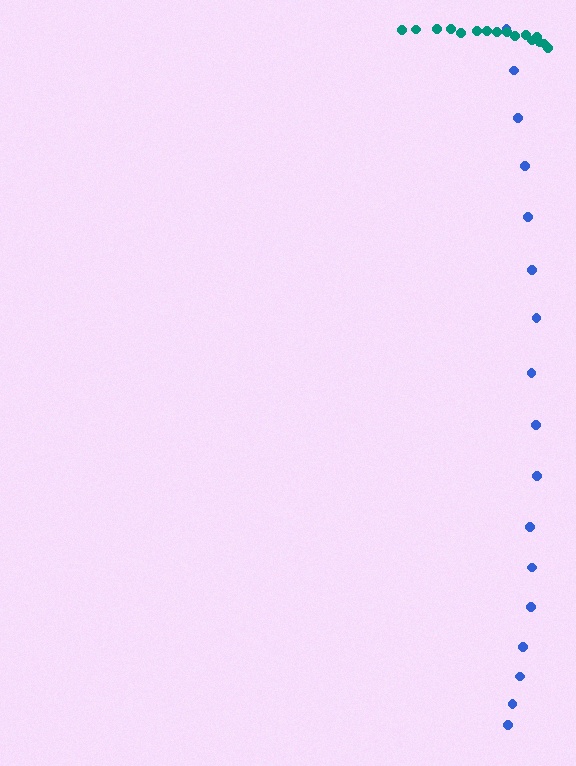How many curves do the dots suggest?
There are 2 distinct paths.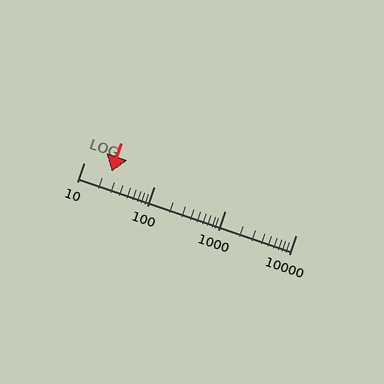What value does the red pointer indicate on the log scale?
The pointer indicates approximately 25.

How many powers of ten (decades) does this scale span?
The scale spans 3 decades, from 10 to 10000.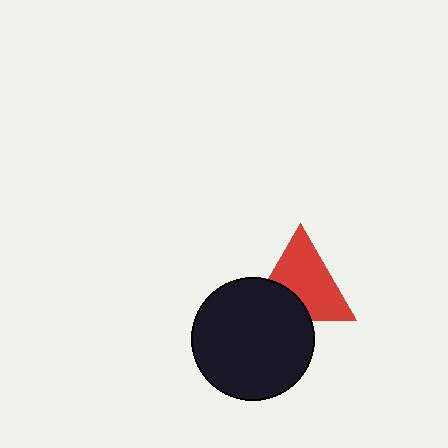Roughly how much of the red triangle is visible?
Most of it is visible (roughly 68%).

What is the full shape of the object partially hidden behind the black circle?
The partially hidden object is a red triangle.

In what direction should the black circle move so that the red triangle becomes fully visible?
The black circle should move down. That is the shortest direction to clear the overlap and leave the red triangle fully visible.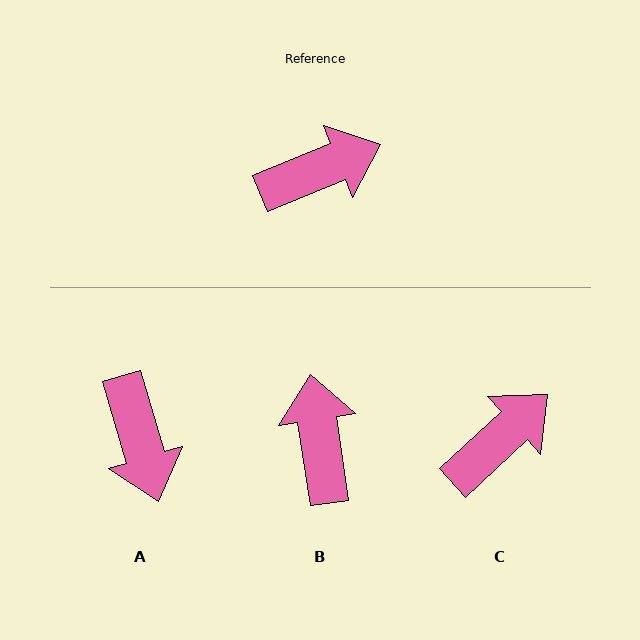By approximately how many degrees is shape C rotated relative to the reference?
Approximately 21 degrees counter-clockwise.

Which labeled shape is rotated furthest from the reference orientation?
A, about 96 degrees away.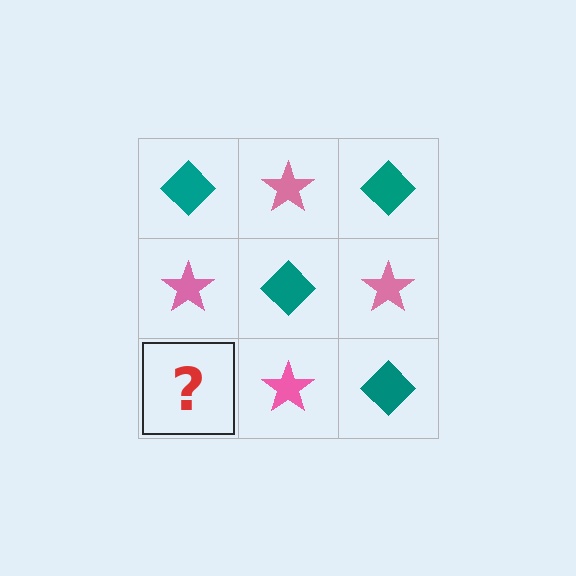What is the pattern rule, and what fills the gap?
The rule is that it alternates teal diamond and pink star in a checkerboard pattern. The gap should be filled with a teal diamond.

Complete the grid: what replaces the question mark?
The question mark should be replaced with a teal diamond.